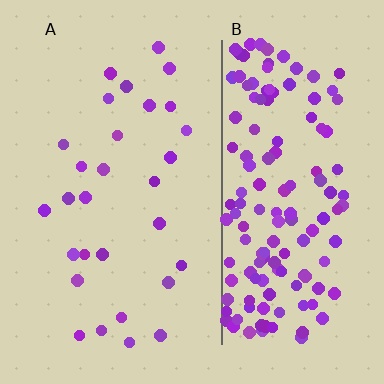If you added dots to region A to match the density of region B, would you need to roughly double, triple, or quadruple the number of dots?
Approximately quadruple.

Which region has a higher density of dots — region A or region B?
B (the right).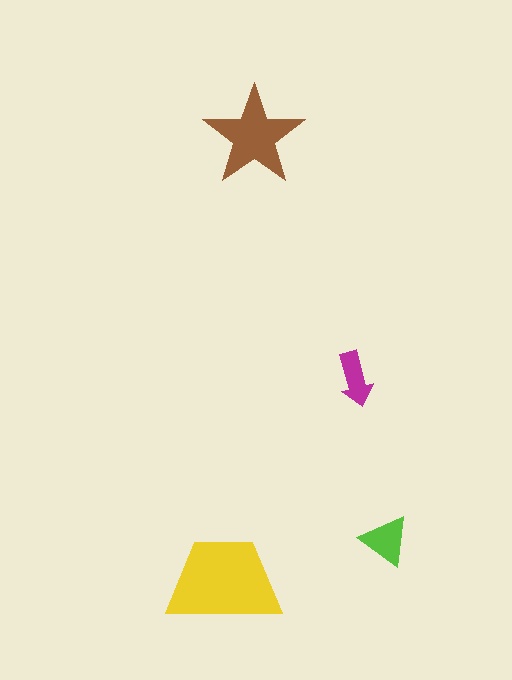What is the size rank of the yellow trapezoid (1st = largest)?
1st.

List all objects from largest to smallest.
The yellow trapezoid, the brown star, the lime triangle, the magenta arrow.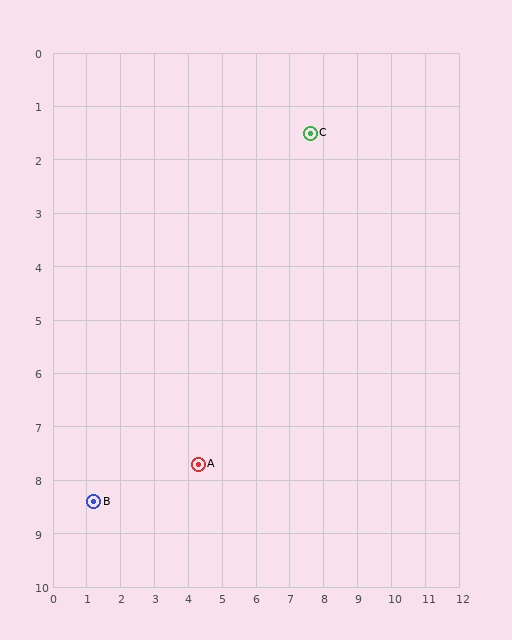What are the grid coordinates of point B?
Point B is at approximately (1.2, 8.4).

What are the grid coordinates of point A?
Point A is at approximately (4.3, 7.7).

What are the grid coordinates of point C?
Point C is at approximately (7.6, 1.5).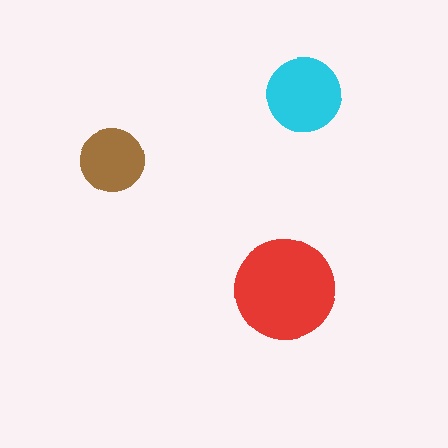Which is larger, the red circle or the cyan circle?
The red one.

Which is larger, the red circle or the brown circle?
The red one.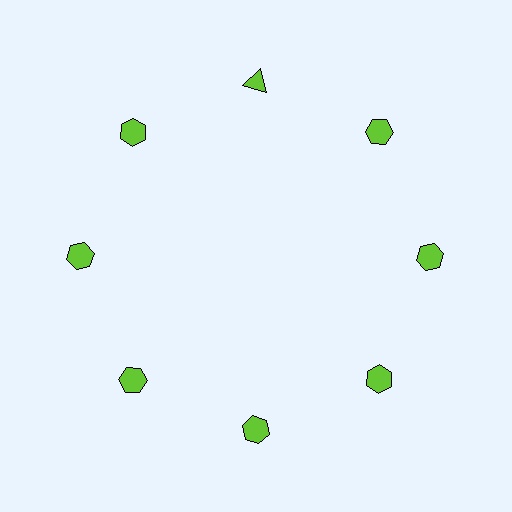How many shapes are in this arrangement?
There are 8 shapes arranged in a ring pattern.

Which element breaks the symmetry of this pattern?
The lime triangle at roughly the 12 o'clock position breaks the symmetry. All other shapes are lime hexagons.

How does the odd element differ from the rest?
It has a different shape: triangle instead of hexagon.